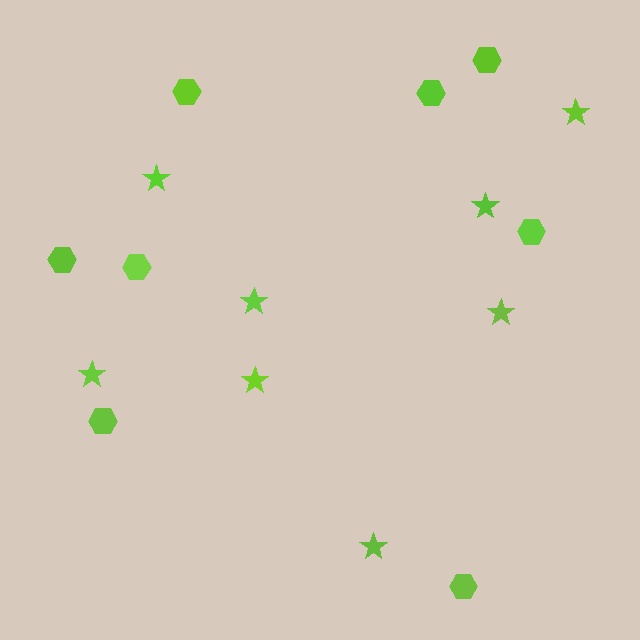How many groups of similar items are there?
There are 2 groups: one group of stars (8) and one group of hexagons (8).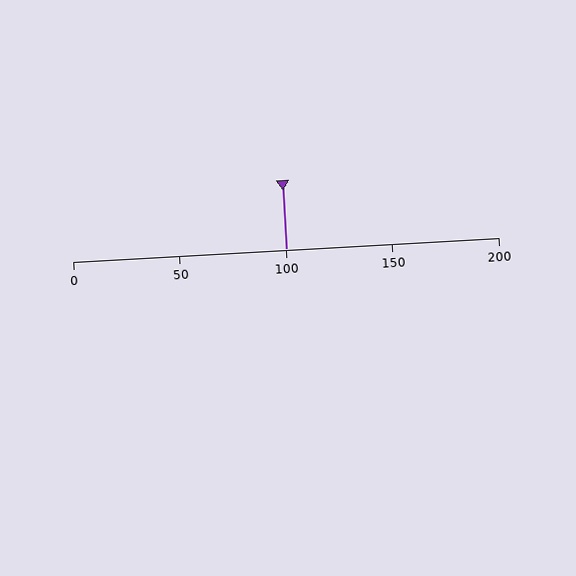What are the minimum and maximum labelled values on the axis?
The axis runs from 0 to 200.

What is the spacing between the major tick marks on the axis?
The major ticks are spaced 50 apart.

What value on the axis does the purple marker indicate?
The marker indicates approximately 100.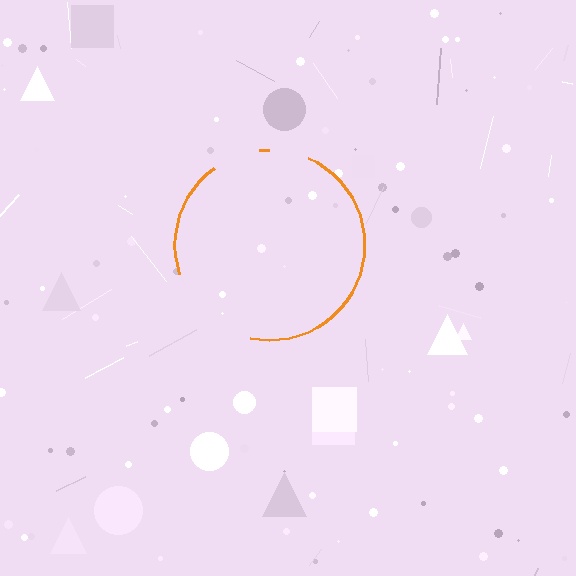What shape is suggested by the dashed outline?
The dashed outline suggests a circle.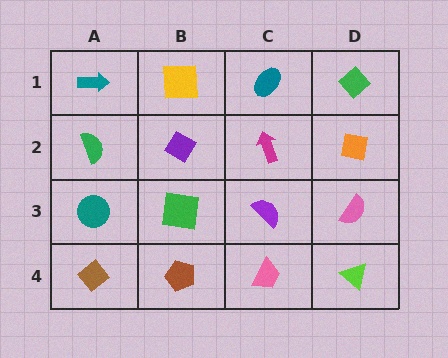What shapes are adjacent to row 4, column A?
A teal circle (row 3, column A), a brown pentagon (row 4, column B).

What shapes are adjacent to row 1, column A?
A green semicircle (row 2, column A), a yellow square (row 1, column B).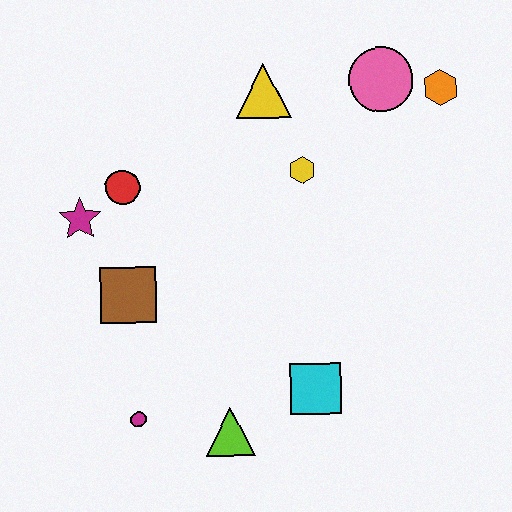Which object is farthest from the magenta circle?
The orange hexagon is farthest from the magenta circle.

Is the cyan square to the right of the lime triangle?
Yes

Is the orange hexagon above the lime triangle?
Yes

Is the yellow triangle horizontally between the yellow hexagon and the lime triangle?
Yes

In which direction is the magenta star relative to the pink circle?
The magenta star is to the left of the pink circle.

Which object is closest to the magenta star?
The red circle is closest to the magenta star.